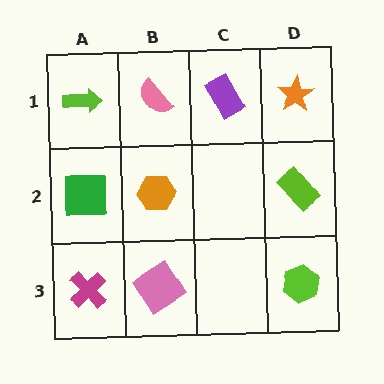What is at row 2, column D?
A lime rectangle.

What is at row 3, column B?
A pink diamond.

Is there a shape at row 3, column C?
No, that cell is empty.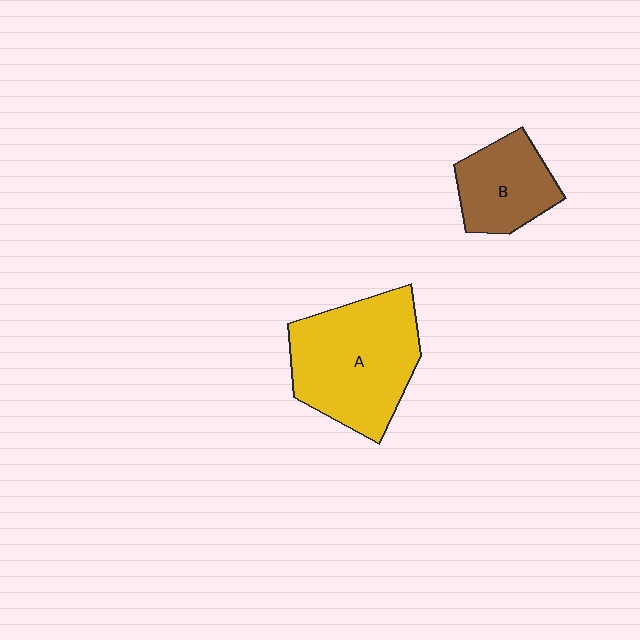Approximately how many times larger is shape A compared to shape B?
Approximately 1.8 times.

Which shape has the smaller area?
Shape B (brown).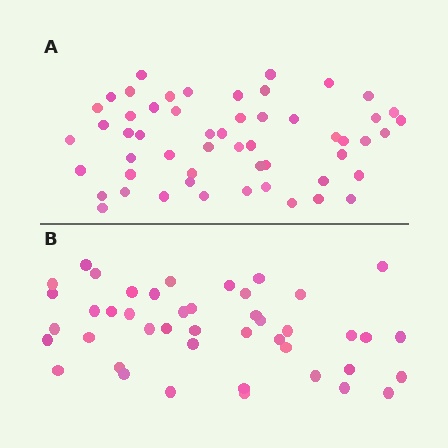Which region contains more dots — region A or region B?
Region A (the top region) has more dots.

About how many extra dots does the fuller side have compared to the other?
Region A has roughly 10 or so more dots than region B.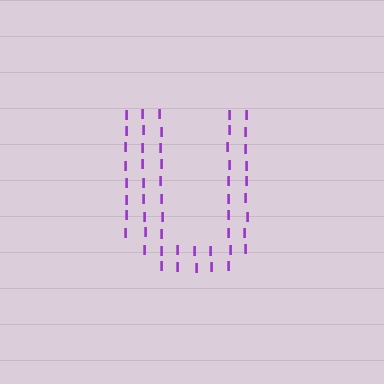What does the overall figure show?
The overall figure shows the letter U.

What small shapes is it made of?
It is made of small letter I's.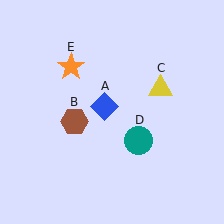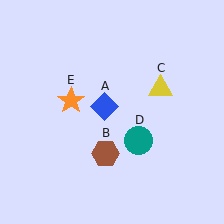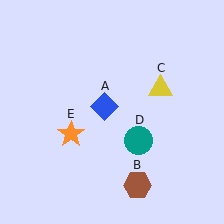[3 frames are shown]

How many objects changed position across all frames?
2 objects changed position: brown hexagon (object B), orange star (object E).